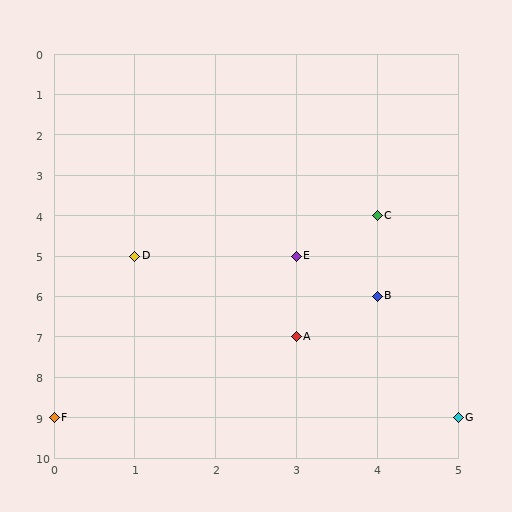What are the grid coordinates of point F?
Point F is at grid coordinates (0, 9).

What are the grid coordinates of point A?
Point A is at grid coordinates (3, 7).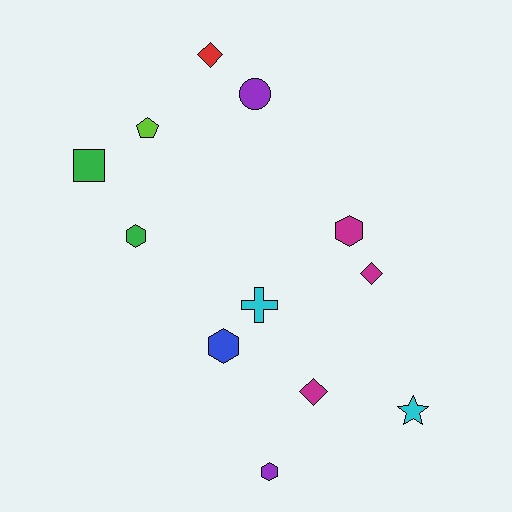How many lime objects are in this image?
There is 1 lime object.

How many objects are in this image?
There are 12 objects.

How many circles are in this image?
There is 1 circle.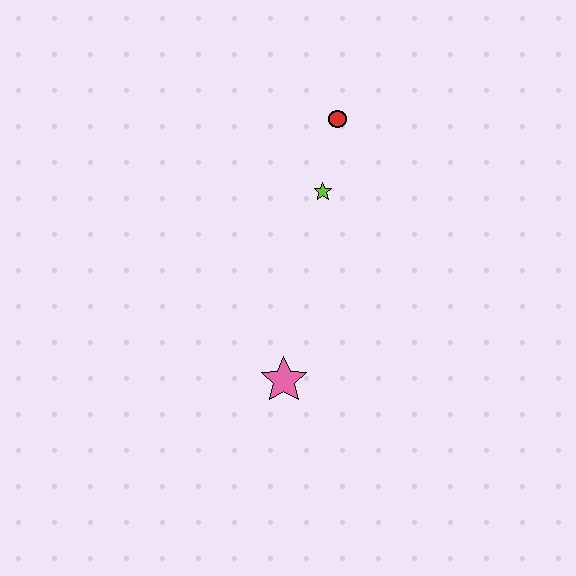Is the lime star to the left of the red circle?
Yes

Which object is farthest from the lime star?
The pink star is farthest from the lime star.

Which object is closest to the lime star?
The red circle is closest to the lime star.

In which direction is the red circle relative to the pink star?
The red circle is above the pink star.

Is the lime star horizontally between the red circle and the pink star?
Yes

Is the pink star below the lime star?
Yes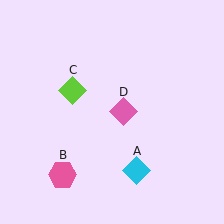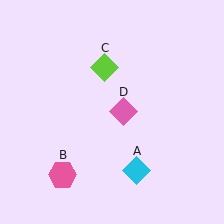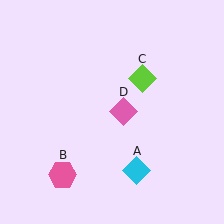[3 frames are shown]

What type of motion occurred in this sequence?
The lime diamond (object C) rotated clockwise around the center of the scene.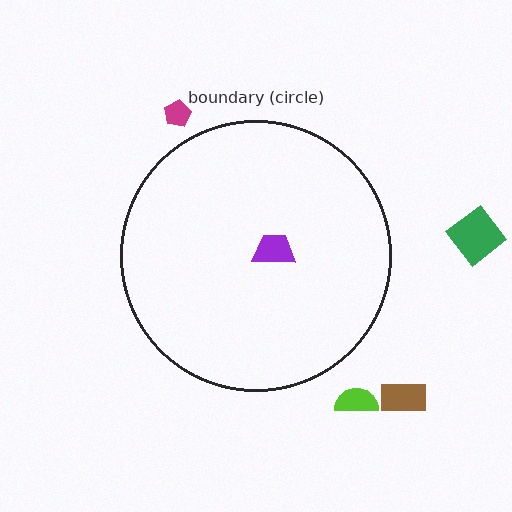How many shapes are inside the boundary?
1 inside, 4 outside.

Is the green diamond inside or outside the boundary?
Outside.